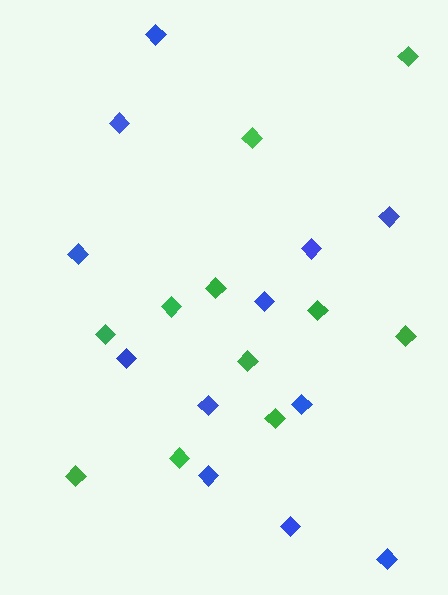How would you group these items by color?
There are 2 groups: one group of green diamonds (11) and one group of blue diamonds (12).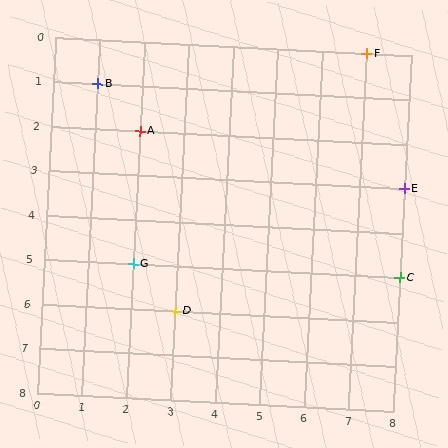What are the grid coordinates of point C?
Point C is at grid coordinates (8, 5).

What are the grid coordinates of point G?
Point G is at grid coordinates (2, 5).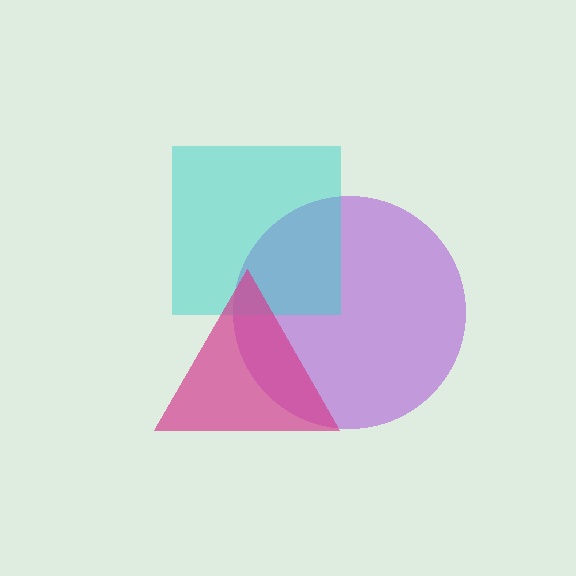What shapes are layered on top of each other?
The layered shapes are: a purple circle, a cyan square, a magenta triangle.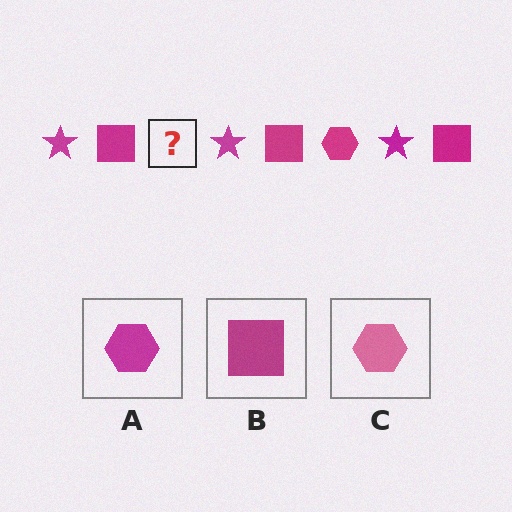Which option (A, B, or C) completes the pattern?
A.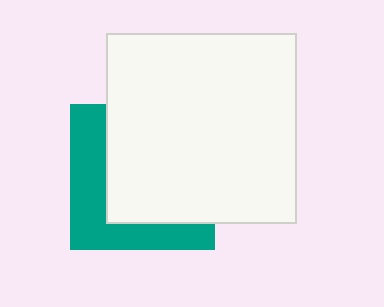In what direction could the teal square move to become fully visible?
The teal square could move toward the lower-left. That would shift it out from behind the white square entirely.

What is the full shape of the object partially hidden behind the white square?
The partially hidden object is a teal square.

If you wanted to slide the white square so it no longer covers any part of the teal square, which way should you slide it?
Slide it toward the upper-right — that is the most direct way to separate the two shapes.